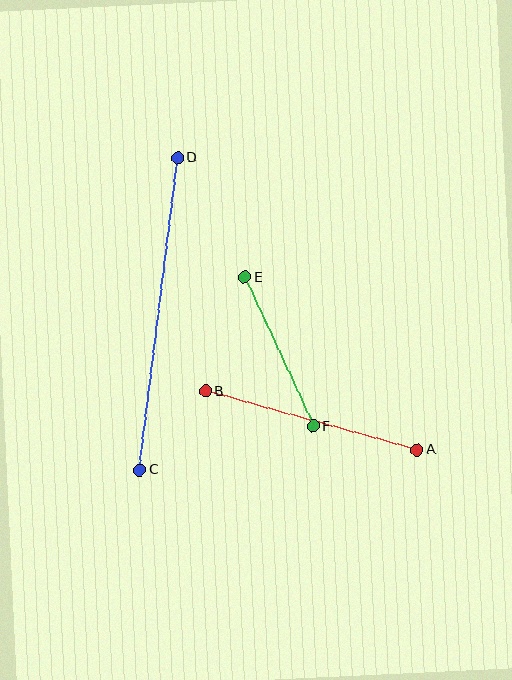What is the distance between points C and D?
The distance is approximately 315 pixels.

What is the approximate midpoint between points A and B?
The midpoint is at approximately (311, 421) pixels.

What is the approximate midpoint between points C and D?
The midpoint is at approximately (159, 314) pixels.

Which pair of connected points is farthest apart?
Points C and D are farthest apart.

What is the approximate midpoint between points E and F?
The midpoint is at approximately (279, 352) pixels.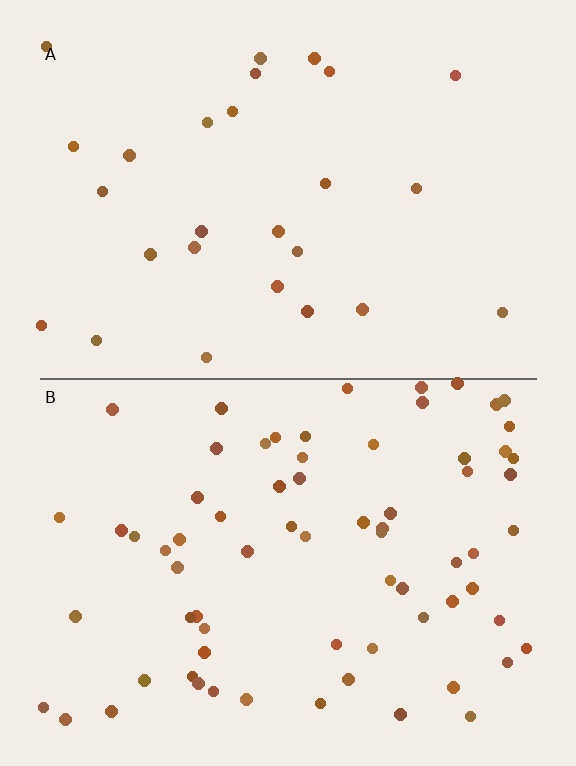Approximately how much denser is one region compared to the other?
Approximately 2.6× — region B over region A.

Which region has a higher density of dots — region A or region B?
B (the bottom).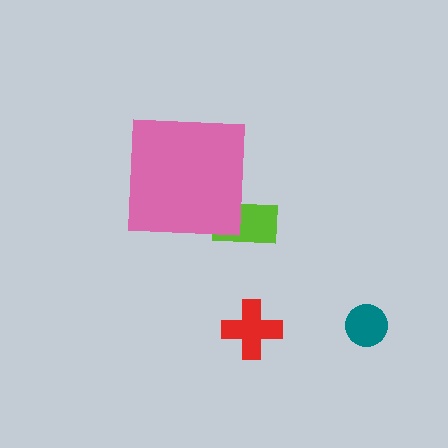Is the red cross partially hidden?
No, the red cross is fully visible.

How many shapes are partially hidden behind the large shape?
1 shape is partially hidden.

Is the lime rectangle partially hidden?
Yes, the lime rectangle is partially hidden behind the pink square.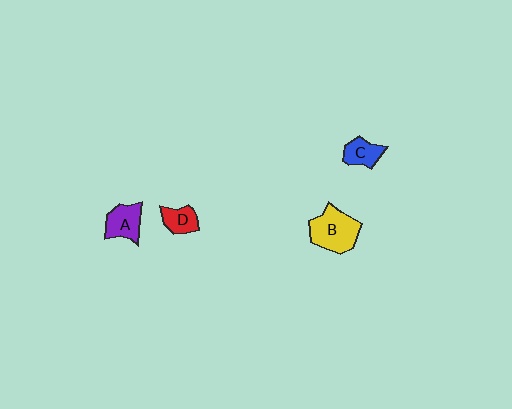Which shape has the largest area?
Shape B (yellow).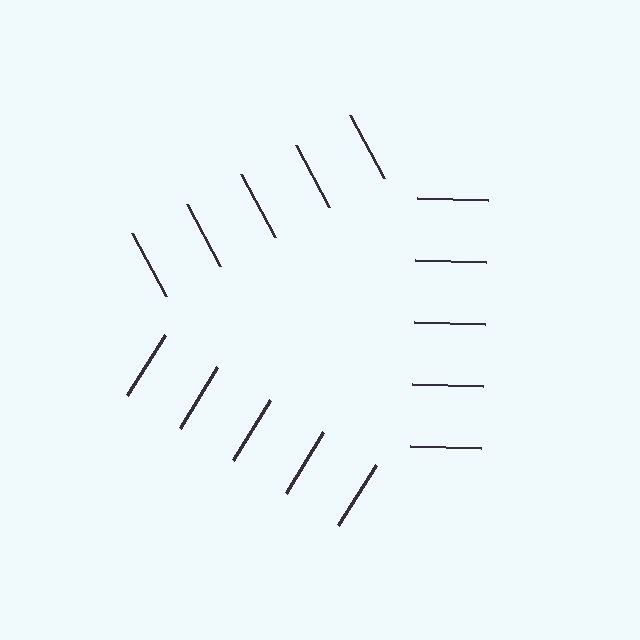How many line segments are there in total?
15 — 5 along each of the 3 edges.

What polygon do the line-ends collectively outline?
An illusory triangle — the line segments terminate on its edges but no continuous stroke is drawn.